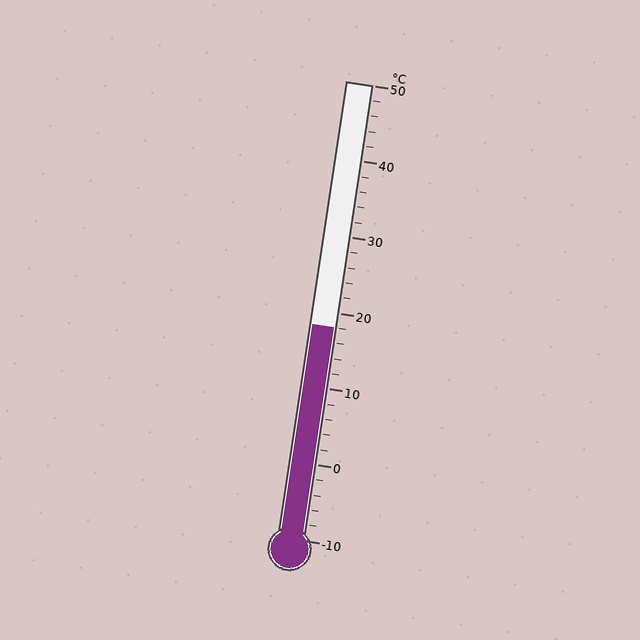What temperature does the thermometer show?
The thermometer shows approximately 18°C.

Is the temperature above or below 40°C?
The temperature is below 40°C.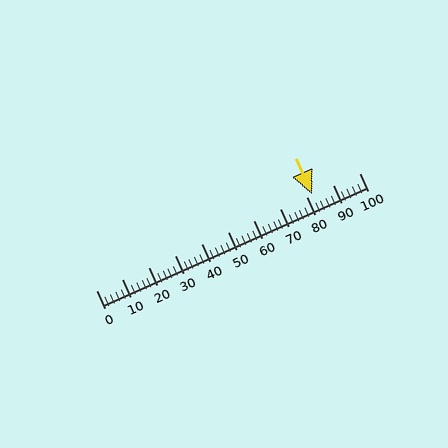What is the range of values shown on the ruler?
The ruler shows values from 0 to 100.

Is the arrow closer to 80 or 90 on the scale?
The arrow is closer to 80.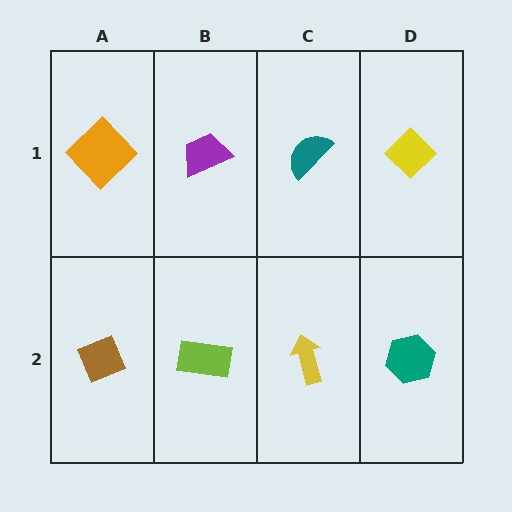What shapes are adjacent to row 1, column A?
A brown diamond (row 2, column A), a purple trapezoid (row 1, column B).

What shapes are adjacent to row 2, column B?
A purple trapezoid (row 1, column B), a brown diamond (row 2, column A), a yellow arrow (row 2, column C).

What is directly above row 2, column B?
A purple trapezoid.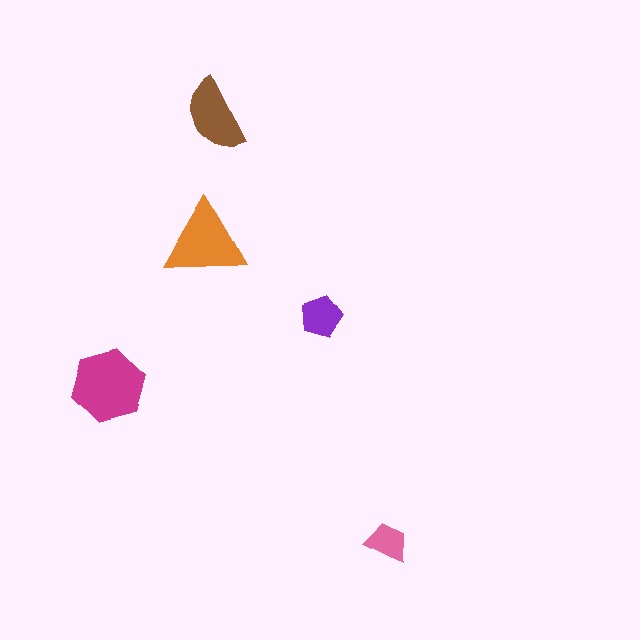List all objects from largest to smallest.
The magenta hexagon, the orange triangle, the brown semicircle, the purple pentagon, the pink trapezoid.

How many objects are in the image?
There are 5 objects in the image.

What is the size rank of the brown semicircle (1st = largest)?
3rd.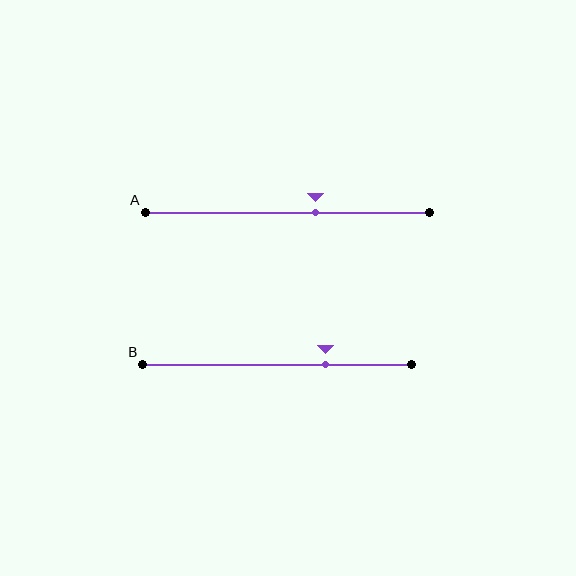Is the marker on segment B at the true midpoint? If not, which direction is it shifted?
No, the marker on segment B is shifted to the right by about 18% of the segment length.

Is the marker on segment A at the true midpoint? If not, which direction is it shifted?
No, the marker on segment A is shifted to the right by about 10% of the segment length.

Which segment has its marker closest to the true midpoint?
Segment A has its marker closest to the true midpoint.